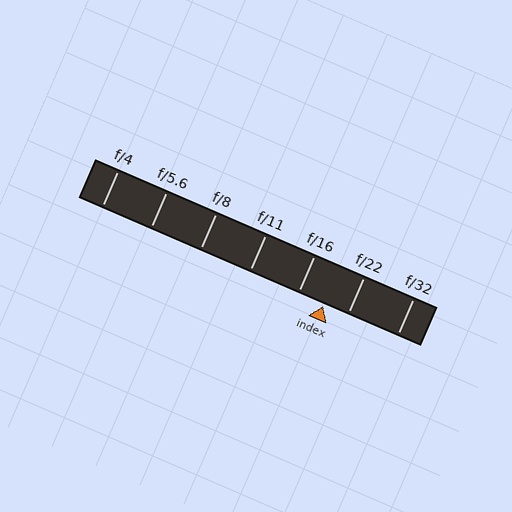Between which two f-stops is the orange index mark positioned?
The index mark is between f/16 and f/22.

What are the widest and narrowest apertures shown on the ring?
The widest aperture shown is f/4 and the narrowest is f/32.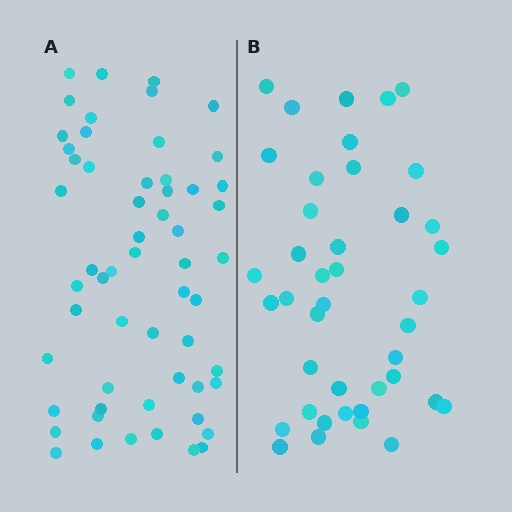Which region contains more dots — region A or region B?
Region A (the left region) has more dots.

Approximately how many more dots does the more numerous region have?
Region A has approximately 15 more dots than region B.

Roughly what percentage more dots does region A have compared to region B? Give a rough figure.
About 40% more.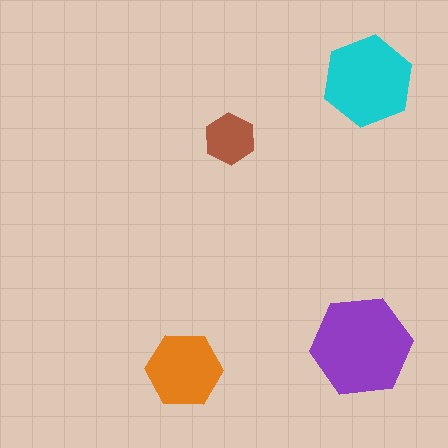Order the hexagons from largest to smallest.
the purple one, the cyan one, the orange one, the brown one.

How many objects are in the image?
There are 4 objects in the image.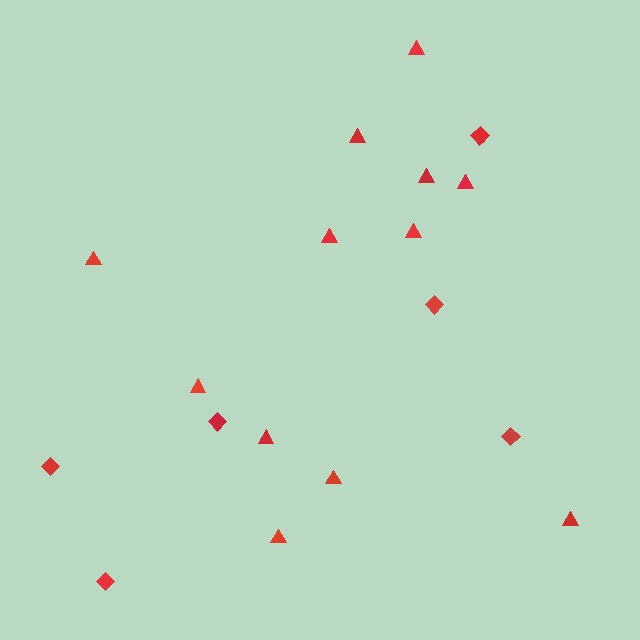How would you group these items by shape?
There are 2 groups: one group of diamonds (6) and one group of triangles (12).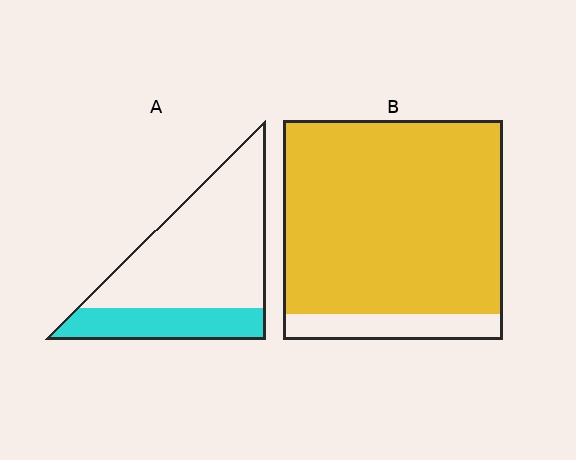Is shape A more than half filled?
No.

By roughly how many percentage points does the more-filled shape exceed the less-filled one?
By roughly 60 percentage points (B over A).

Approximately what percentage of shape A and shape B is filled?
A is approximately 25% and B is approximately 90%.